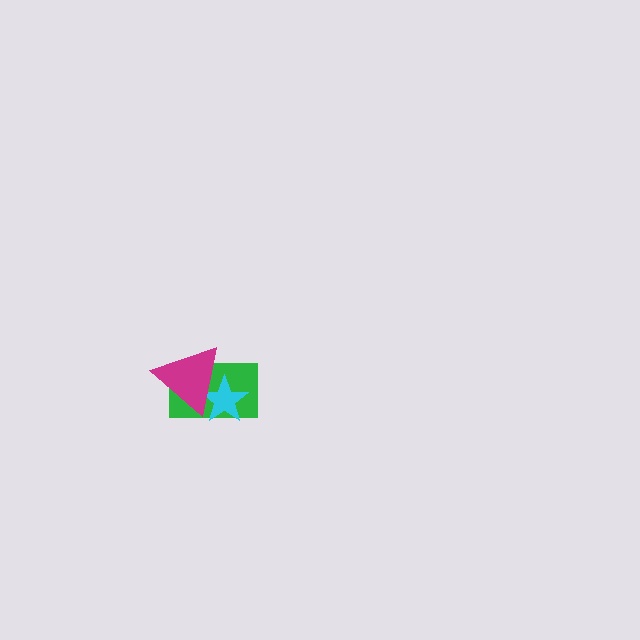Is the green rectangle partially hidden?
Yes, it is partially covered by another shape.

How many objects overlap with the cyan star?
2 objects overlap with the cyan star.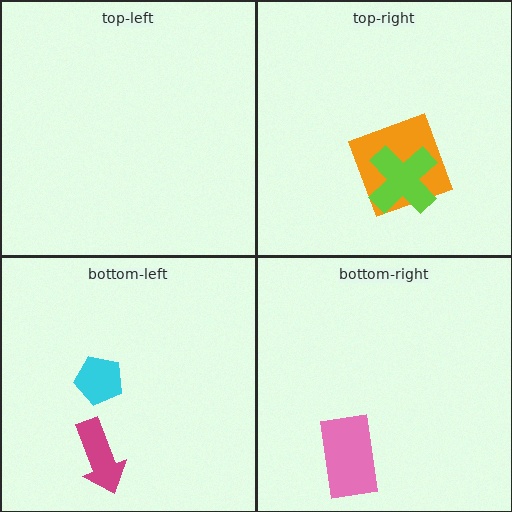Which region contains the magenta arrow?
The bottom-left region.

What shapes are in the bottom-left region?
The magenta arrow, the cyan pentagon.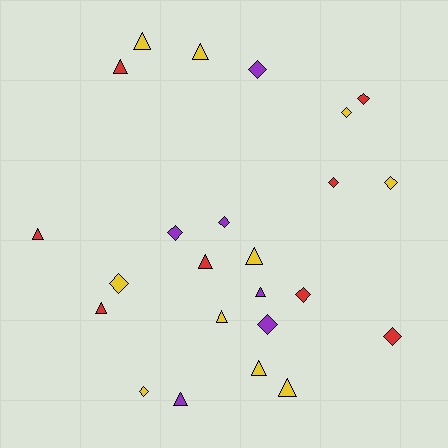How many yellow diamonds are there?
There are 4 yellow diamonds.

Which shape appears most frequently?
Diamond, with 12 objects.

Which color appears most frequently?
Yellow, with 10 objects.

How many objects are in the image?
There are 24 objects.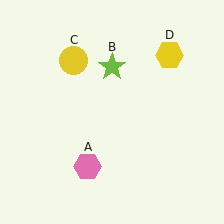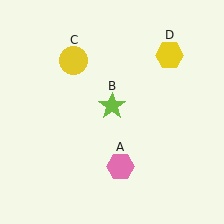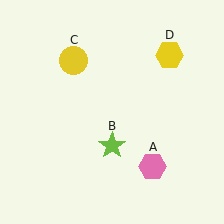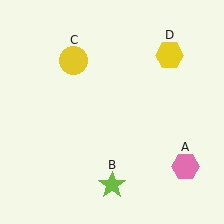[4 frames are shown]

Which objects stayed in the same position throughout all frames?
Yellow circle (object C) and yellow hexagon (object D) remained stationary.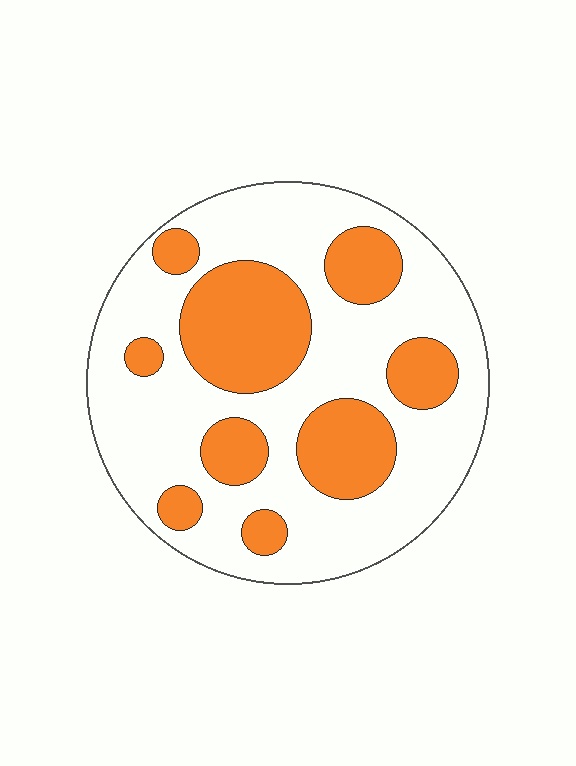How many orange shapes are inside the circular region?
9.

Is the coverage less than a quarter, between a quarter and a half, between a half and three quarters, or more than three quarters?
Between a quarter and a half.